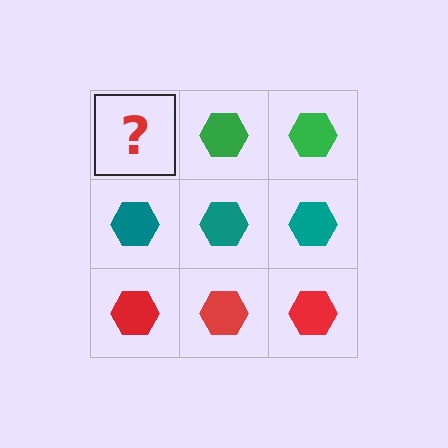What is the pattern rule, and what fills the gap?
The rule is that each row has a consistent color. The gap should be filled with a green hexagon.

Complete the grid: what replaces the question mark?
The question mark should be replaced with a green hexagon.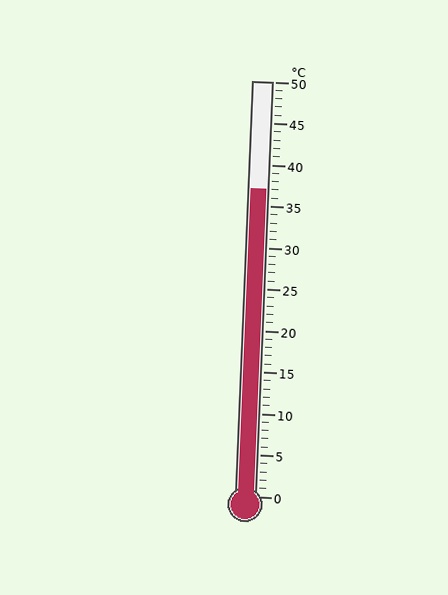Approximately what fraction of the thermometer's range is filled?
The thermometer is filled to approximately 75% of its range.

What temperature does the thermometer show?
The thermometer shows approximately 37°C.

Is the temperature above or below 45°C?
The temperature is below 45°C.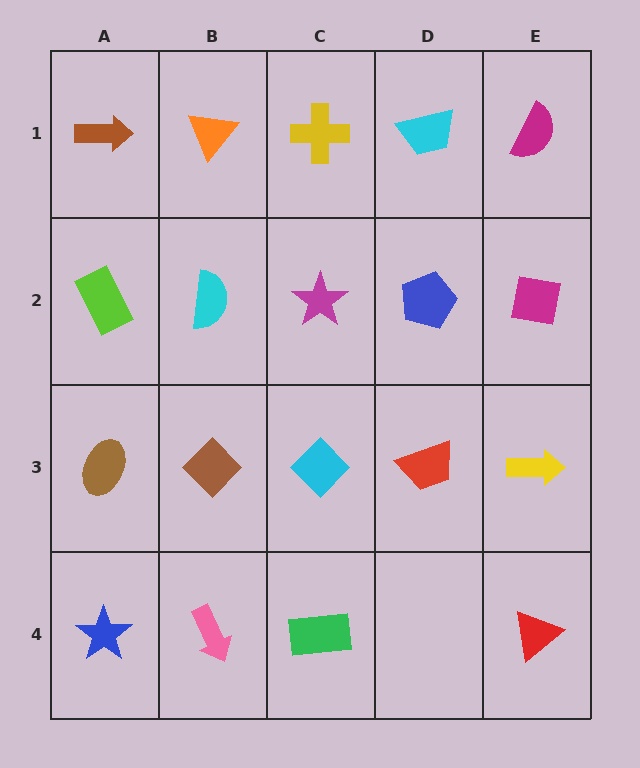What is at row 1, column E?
A magenta semicircle.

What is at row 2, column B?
A cyan semicircle.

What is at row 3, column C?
A cyan diamond.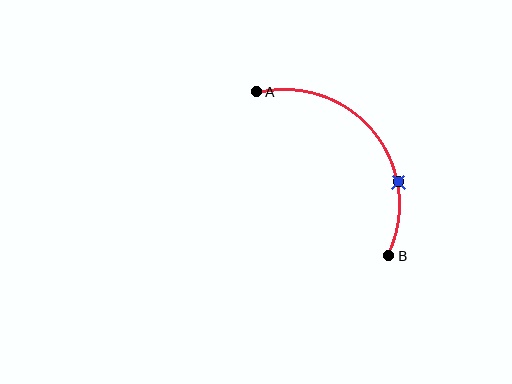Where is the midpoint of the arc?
The arc midpoint is the point on the curve farthest from the straight line joining A and B. It sits above and to the right of that line.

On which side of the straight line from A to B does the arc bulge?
The arc bulges above and to the right of the straight line connecting A and B.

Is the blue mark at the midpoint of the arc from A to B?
No. The blue mark lies on the arc but is closer to endpoint B. The arc midpoint would be at the point on the curve equidistant along the arc from both A and B.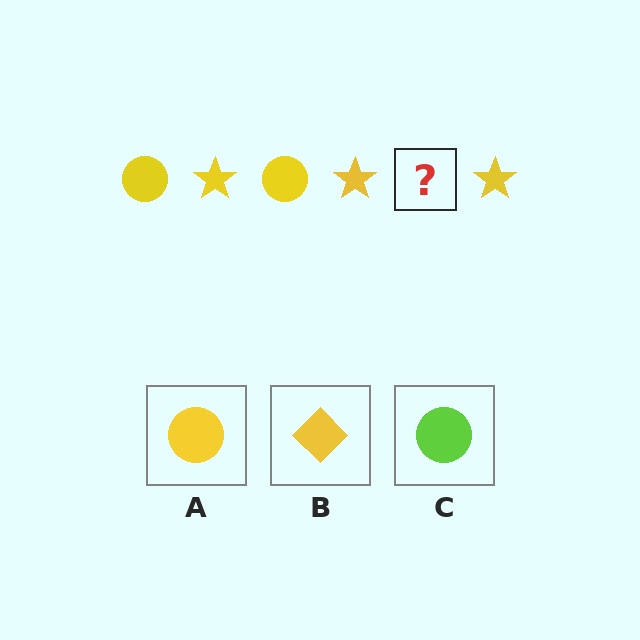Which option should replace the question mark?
Option A.